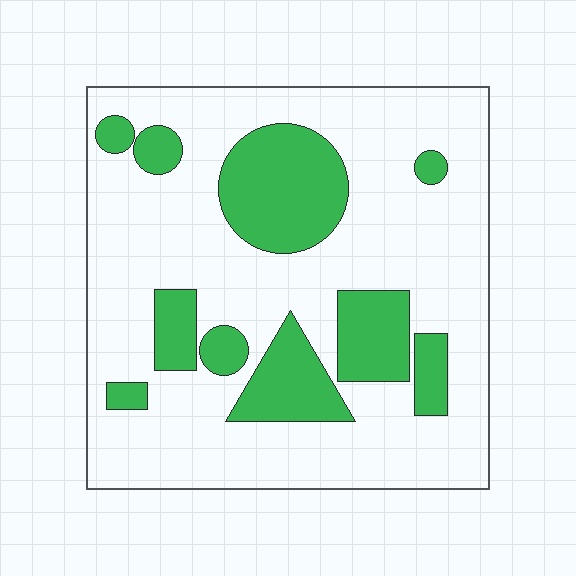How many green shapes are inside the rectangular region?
10.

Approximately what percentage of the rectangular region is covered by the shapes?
Approximately 25%.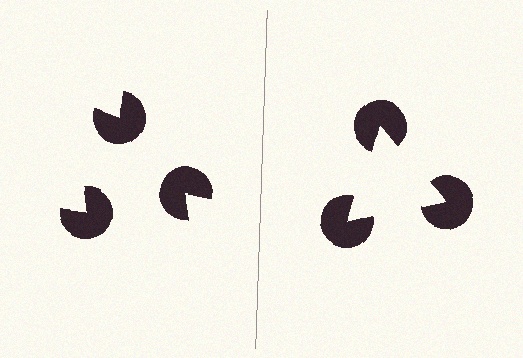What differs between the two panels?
The pac-man discs are positioned identically on both sides; only the wedge orientations differ. On the right they align to a triangle; on the left they are misaligned.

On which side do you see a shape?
An illusory triangle appears on the right side. On the left side the wedge cuts are rotated, so no coherent shape forms.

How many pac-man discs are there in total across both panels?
6 — 3 on each side.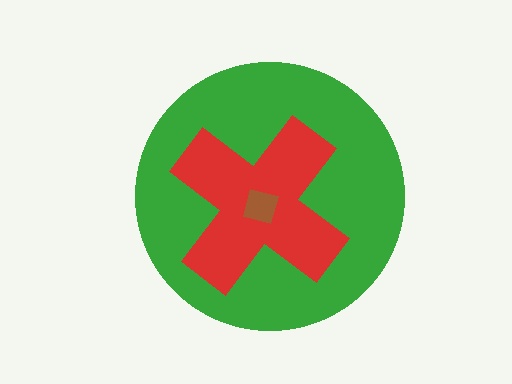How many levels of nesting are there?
3.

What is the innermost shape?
The brown square.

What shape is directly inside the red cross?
The brown square.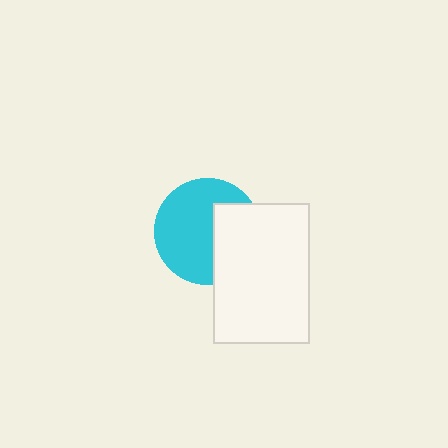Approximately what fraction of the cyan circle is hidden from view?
Roughly 35% of the cyan circle is hidden behind the white rectangle.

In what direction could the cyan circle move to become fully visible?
The cyan circle could move left. That would shift it out from behind the white rectangle entirely.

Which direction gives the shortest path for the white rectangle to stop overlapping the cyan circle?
Moving right gives the shortest separation.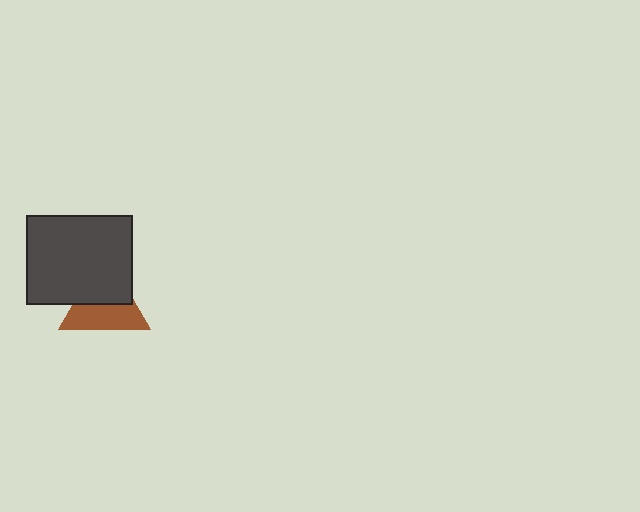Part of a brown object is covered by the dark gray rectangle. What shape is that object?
It is a triangle.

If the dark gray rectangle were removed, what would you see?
You would see the complete brown triangle.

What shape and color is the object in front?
The object in front is a dark gray rectangle.